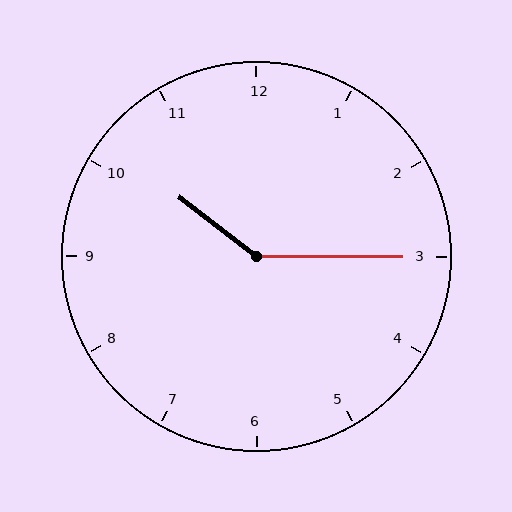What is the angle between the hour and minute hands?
Approximately 142 degrees.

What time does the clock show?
10:15.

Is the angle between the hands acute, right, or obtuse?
It is obtuse.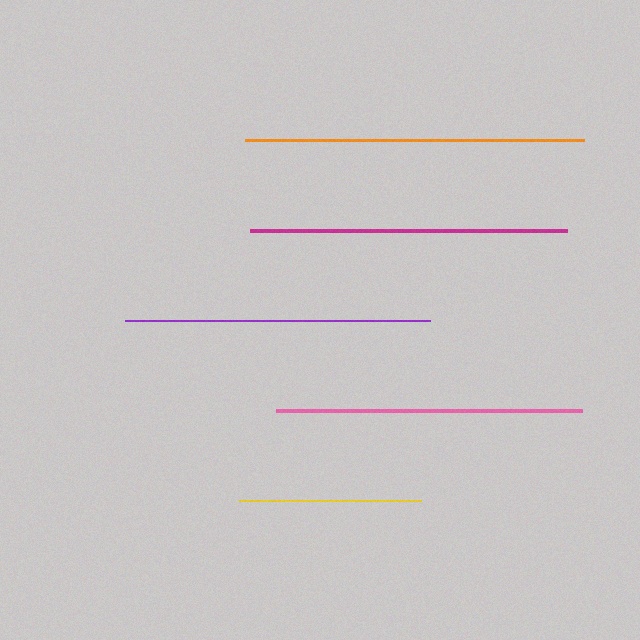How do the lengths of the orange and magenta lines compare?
The orange and magenta lines are approximately the same length.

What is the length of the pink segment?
The pink segment is approximately 306 pixels long.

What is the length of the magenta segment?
The magenta segment is approximately 317 pixels long.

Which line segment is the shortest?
The yellow line is the shortest at approximately 182 pixels.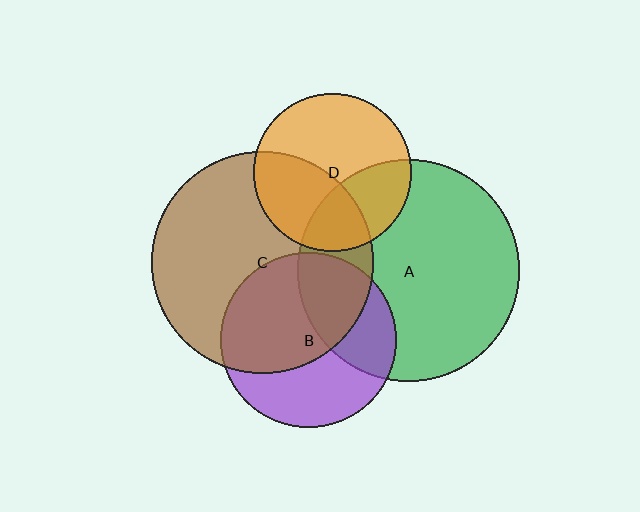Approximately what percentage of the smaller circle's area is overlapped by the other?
Approximately 55%.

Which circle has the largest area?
Circle A (green).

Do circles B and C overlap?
Yes.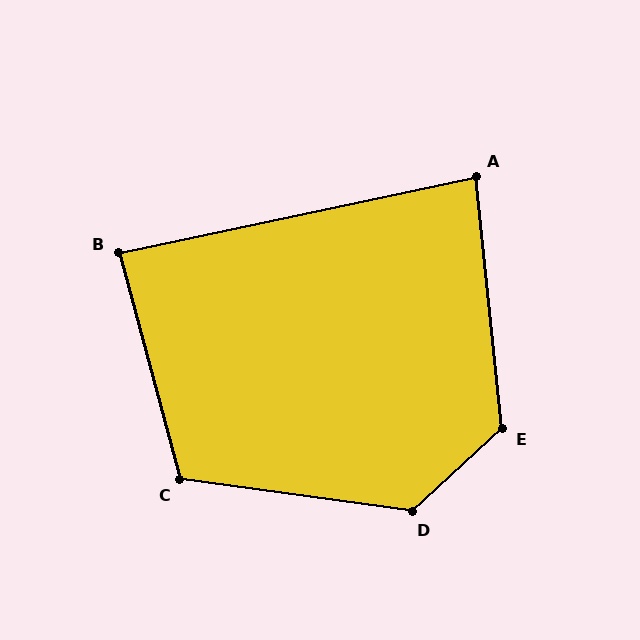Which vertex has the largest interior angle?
D, at approximately 130 degrees.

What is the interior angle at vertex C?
Approximately 113 degrees (obtuse).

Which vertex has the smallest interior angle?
A, at approximately 84 degrees.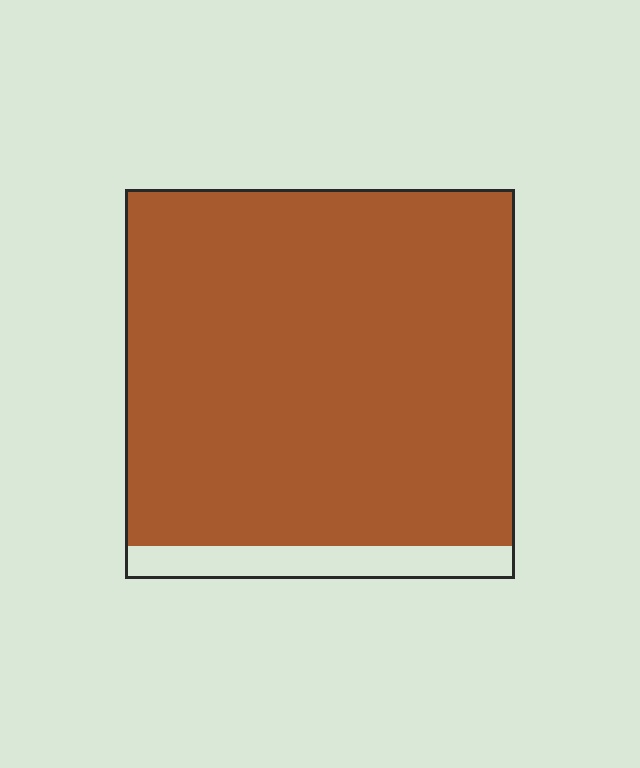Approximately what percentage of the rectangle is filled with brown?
Approximately 90%.